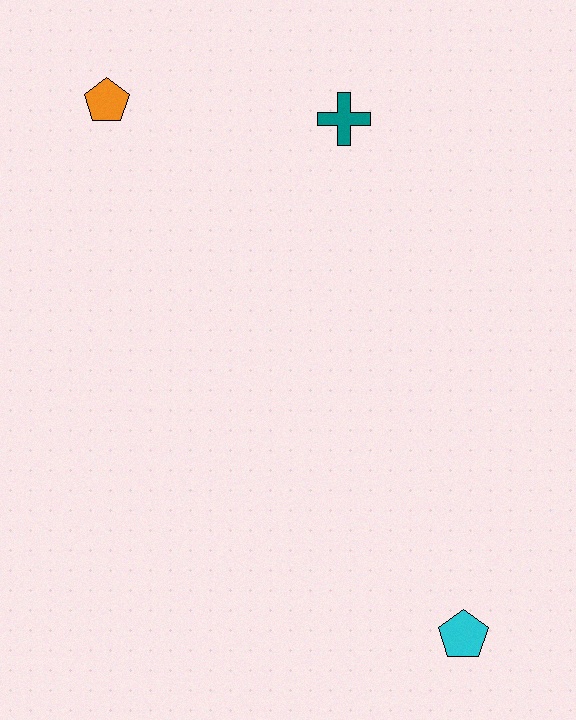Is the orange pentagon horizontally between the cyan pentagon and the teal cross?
No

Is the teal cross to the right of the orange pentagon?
Yes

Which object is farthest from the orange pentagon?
The cyan pentagon is farthest from the orange pentagon.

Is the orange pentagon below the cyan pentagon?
No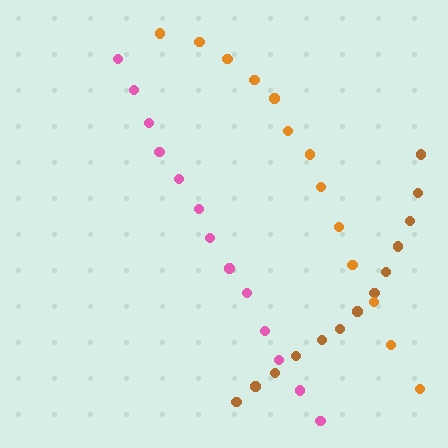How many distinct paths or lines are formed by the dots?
There are 3 distinct paths.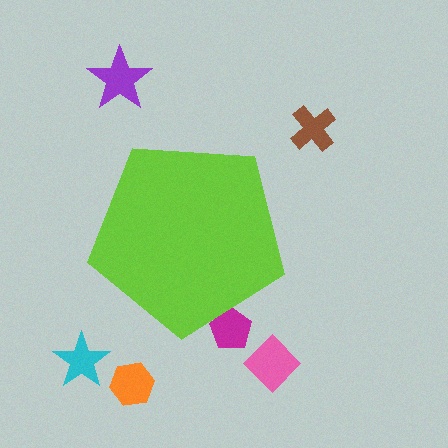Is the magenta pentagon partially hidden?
Yes, the magenta pentagon is partially hidden behind the lime pentagon.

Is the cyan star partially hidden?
No, the cyan star is fully visible.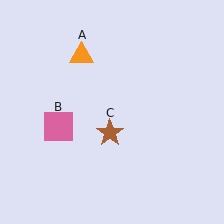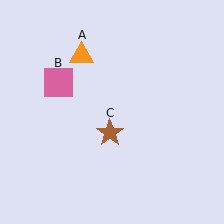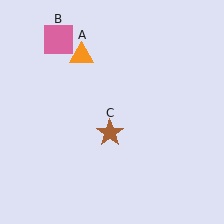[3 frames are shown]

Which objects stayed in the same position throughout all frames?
Orange triangle (object A) and brown star (object C) remained stationary.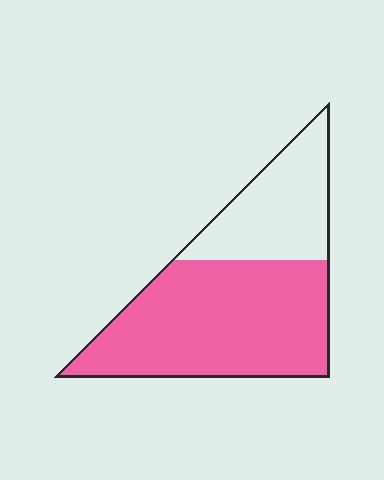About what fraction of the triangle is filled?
About two thirds (2/3).